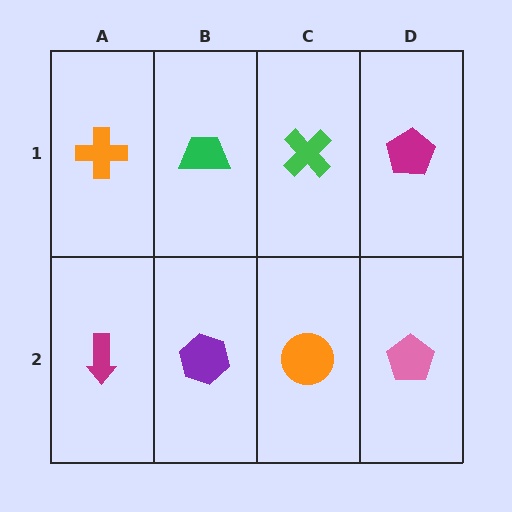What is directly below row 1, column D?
A pink pentagon.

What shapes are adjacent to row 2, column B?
A green trapezoid (row 1, column B), a magenta arrow (row 2, column A), an orange circle (row 2, column C).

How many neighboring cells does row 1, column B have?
3.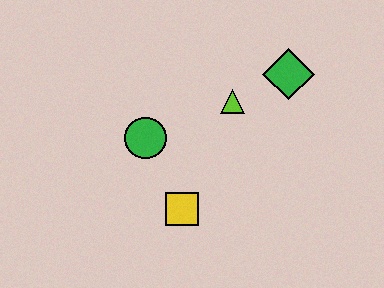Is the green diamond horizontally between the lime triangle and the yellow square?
No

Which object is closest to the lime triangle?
The green diamond is closest to the lime triangle.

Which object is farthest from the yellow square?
The green diamond is farthest from the yellow square.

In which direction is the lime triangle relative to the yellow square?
The lime triangle is above the yellow square.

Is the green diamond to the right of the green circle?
Yes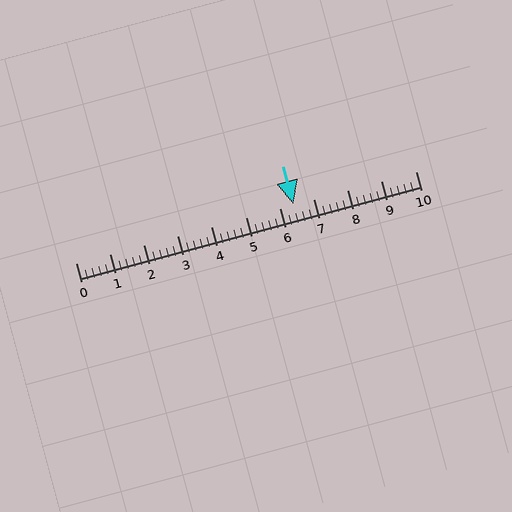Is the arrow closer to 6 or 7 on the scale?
The arrow is closer to 6.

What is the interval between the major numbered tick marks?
The major tick marks are spaced 1 units apart.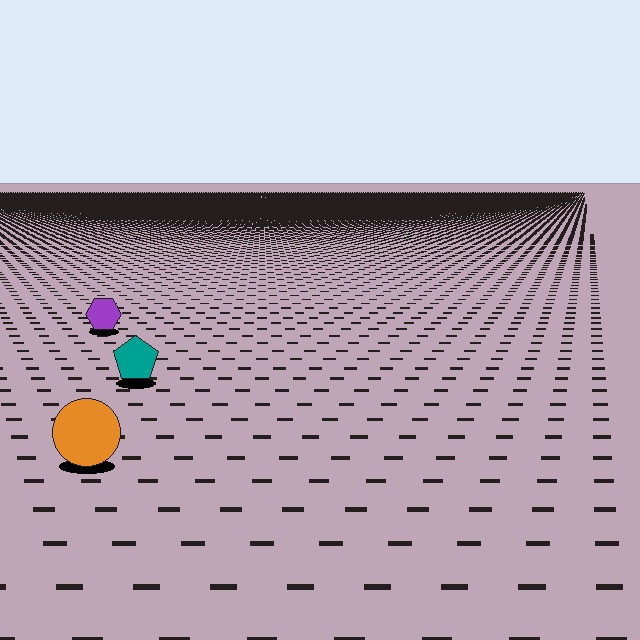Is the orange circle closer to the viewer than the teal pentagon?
Yes. The orange circle is closer — you can tell from the texture gradient: the ground texture is coarser near it.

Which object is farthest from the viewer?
The purple hexagon is farthest from the viewer. It appears smaller and the ground texture around it is denser.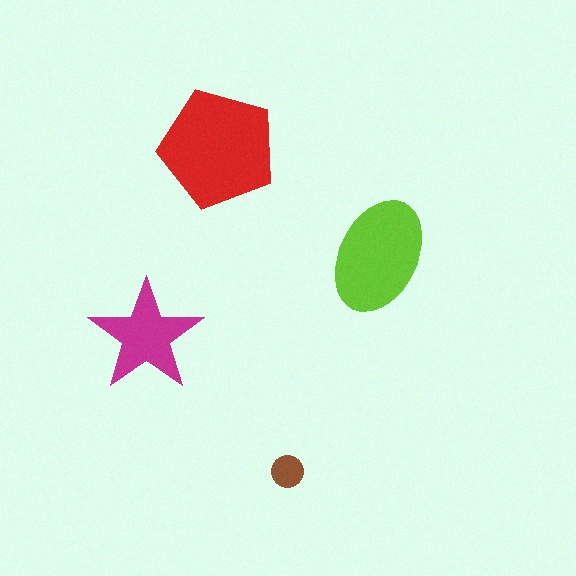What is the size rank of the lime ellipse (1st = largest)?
2nd.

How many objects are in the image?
There are 4 objects in the image.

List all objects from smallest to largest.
The brown circle, the magenta star, the lime ellipse, the red pentagon.